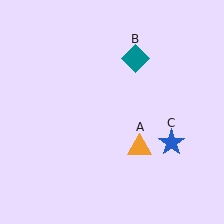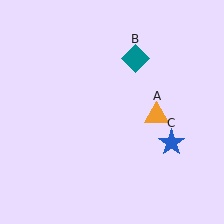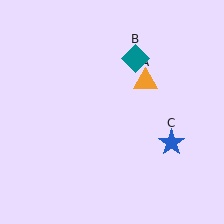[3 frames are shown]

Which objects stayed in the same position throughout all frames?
Teal diamond (object B) and blue star (object C) remained stationary.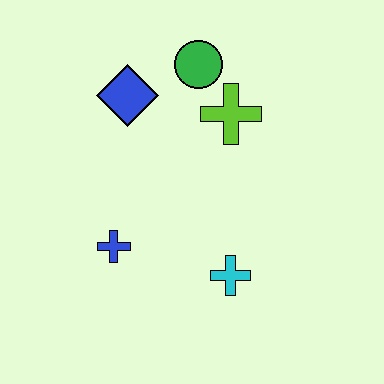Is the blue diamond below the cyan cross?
No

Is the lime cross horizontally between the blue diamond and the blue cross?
No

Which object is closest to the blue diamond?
The green circle is closest to the blue diamond.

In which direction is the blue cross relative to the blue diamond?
The blue cross is below the blue diamond.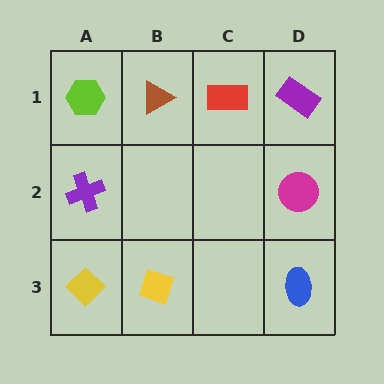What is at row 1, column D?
A purple rectangle.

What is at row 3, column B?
A yellow diamond.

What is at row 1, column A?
A lime hexagon.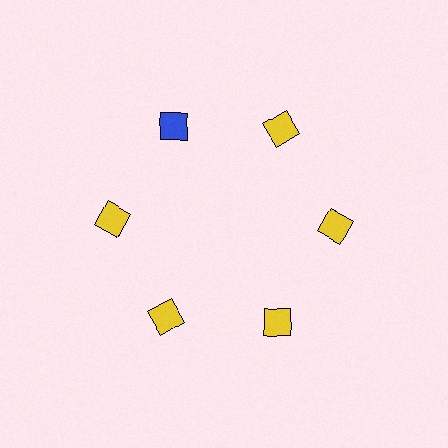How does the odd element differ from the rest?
It has a different color: blue instead of yellow.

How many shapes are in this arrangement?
There are 6 shapes arranged in a ring pattern.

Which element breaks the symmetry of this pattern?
The blue diamond at roughly the 11 o'clock position breaks the symmetry. All other shapes are yellow diamonds.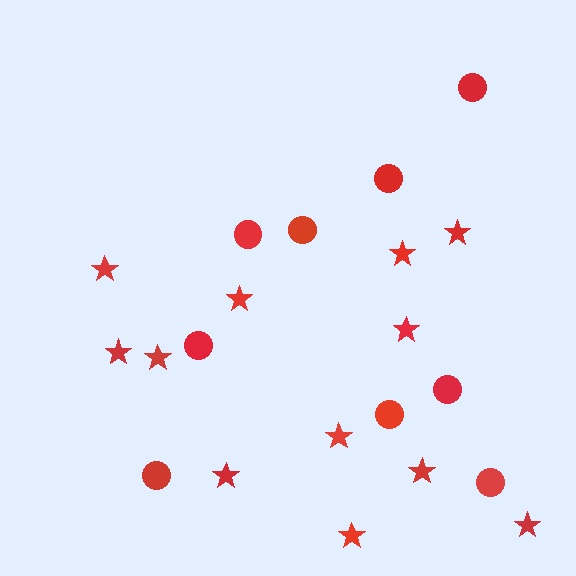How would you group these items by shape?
There are 2 groups: one group of circles (9) and one group of stars (12).